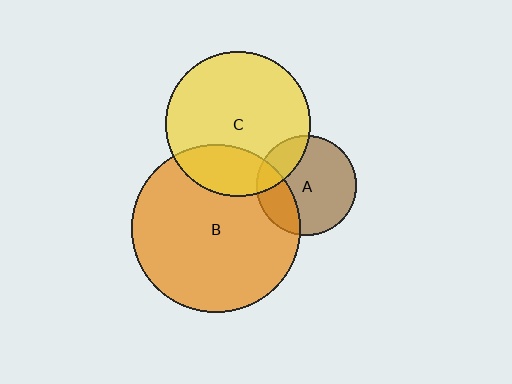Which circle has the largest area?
Circle B (orange).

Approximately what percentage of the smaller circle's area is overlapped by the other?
Approximately 25%.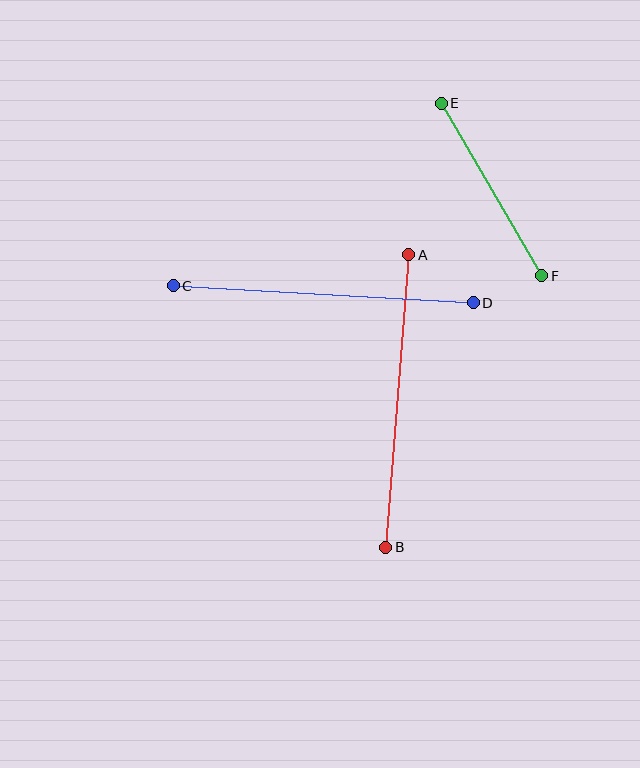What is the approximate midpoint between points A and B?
The midpoint is at approximately (397, 401) pixels.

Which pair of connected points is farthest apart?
Points C and D are farthest apart.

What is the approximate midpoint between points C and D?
The midpoint is at approximately (323, 294) pixels.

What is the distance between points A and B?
The distance is approximately 293 pixels.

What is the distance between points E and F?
The distance is approximately 200 pixels.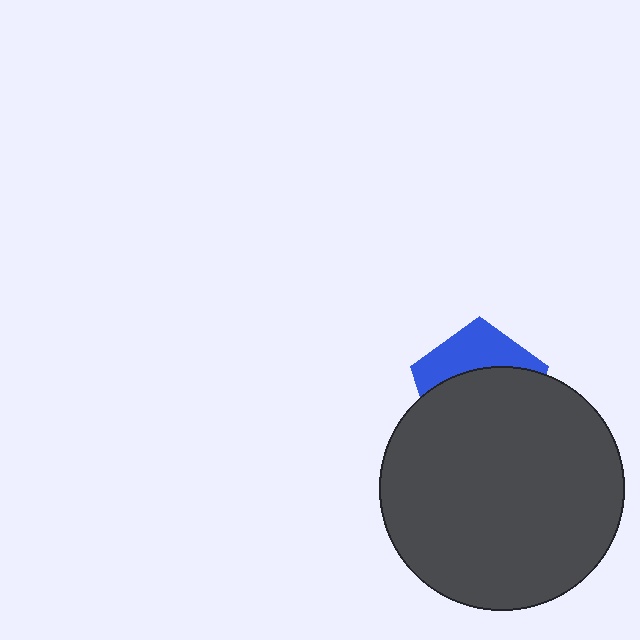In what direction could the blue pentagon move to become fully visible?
The blue pentagon could move up. That would shift it out from behind the dark gray circle entirely.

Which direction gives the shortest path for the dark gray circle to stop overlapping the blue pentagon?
Moving down gives the shortest separation.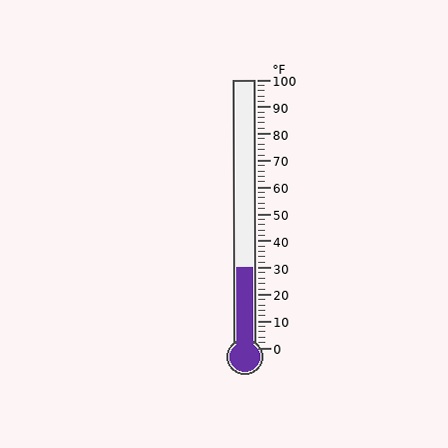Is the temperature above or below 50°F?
The temperature is below 50°F.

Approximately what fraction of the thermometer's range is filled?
The thermometer is filled to approximately 30% of its range.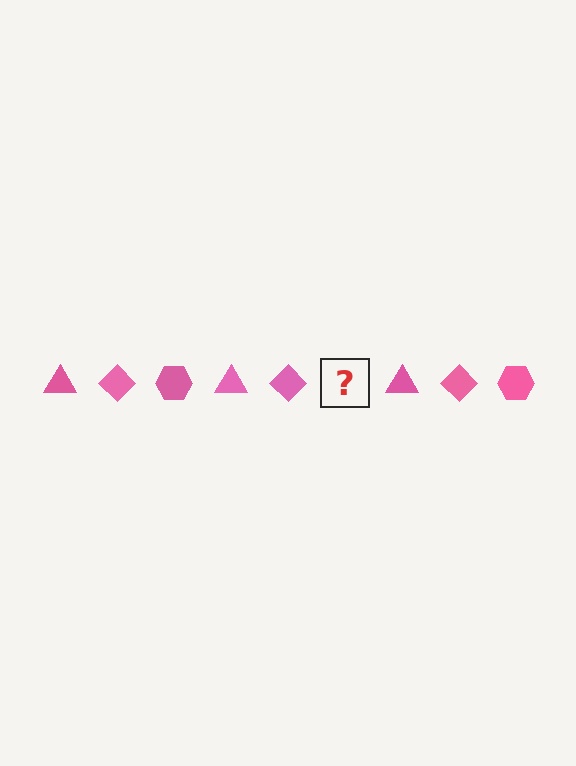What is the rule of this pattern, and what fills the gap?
The rule is that the pattern cycles through triangle, diamond, hexagon shapes in pink. The gap should be filled with a pink hexagon.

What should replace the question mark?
The question mark should be replaced with a pink hexagon.